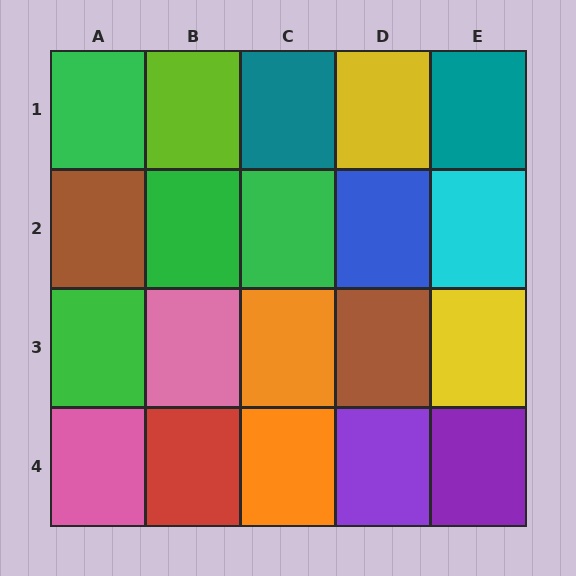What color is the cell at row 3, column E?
Yellow.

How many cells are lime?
1 cell is lime.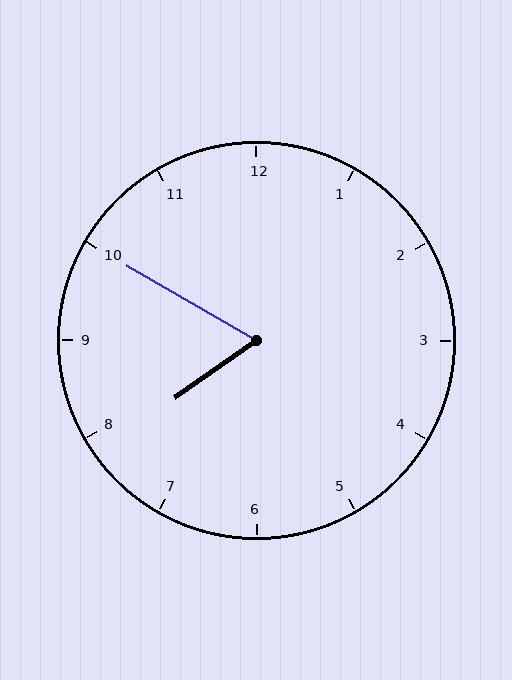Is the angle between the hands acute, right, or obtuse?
It is acute.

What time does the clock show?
7:50.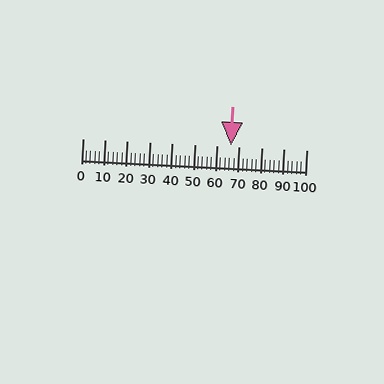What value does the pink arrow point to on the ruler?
The pink arrow points to approximately 66.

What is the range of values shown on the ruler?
The ruler shows values from 0 to 100.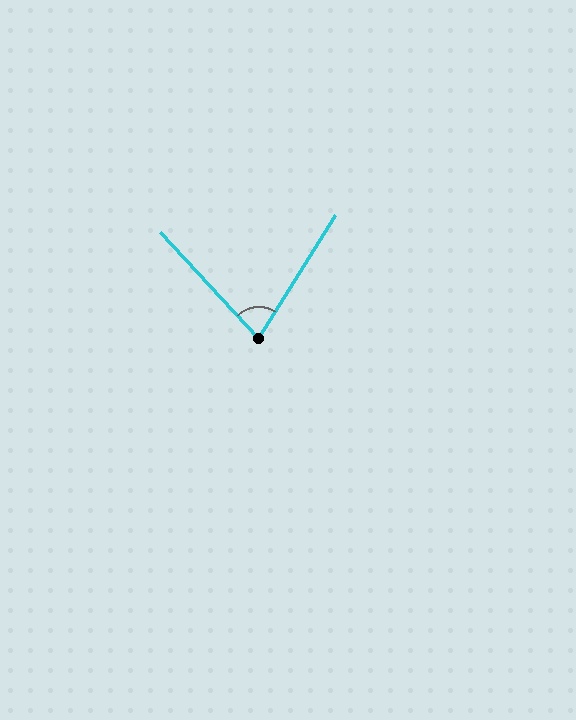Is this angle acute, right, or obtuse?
It is acute.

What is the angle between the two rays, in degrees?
Approximately 74 degrees.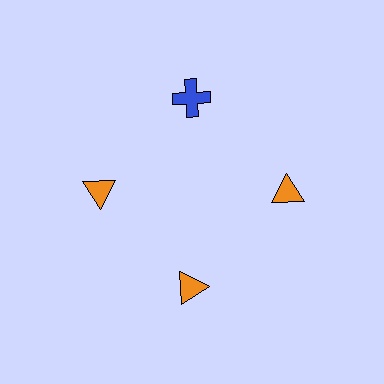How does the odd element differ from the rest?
It differs in both color (blue instead of orange) and shape (cross instead of triangle).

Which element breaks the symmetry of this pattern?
The blue cross at roughly the 12 o'clock position breaks the symmetry. All other shapes are orange triangles.